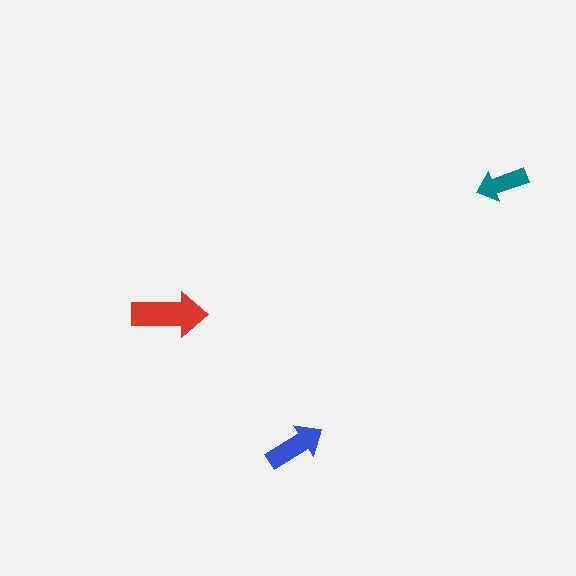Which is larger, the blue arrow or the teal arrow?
The blue one.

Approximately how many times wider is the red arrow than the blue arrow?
About 1.5 times wider.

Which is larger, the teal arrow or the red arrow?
The red one.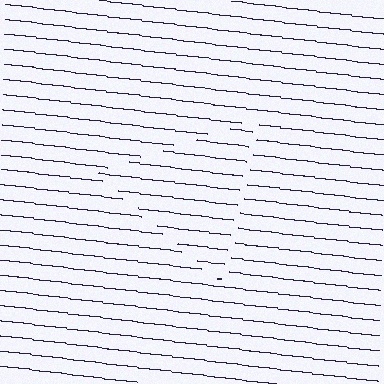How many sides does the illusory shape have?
3 sides — the line-ends trace a triangle.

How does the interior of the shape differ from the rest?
The interior of the shape contains the same grating, shifted by half a period — the contour is defined by the phase discontinuity where line-ends from the inner and outer gratings abut.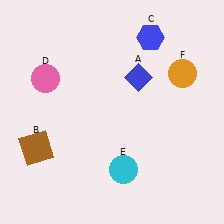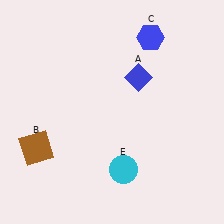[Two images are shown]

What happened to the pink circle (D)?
The pink circle (D) was removed in Image 2. It was in the top-left area of Image 1.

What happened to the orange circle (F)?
The orange circle (F) was removed in Image 2. It was in the top-right area of Image 1.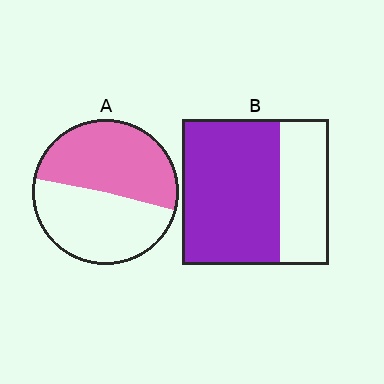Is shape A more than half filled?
Roughly half.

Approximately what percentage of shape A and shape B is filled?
A is approximately 50% and B is approximately 65%.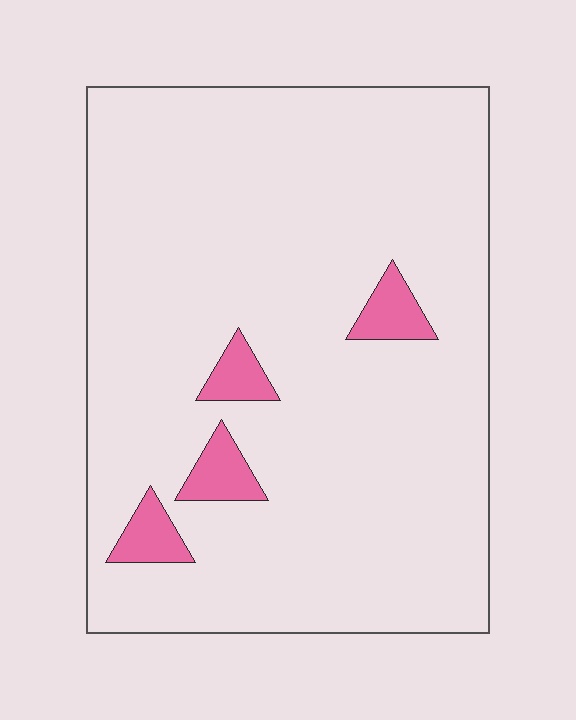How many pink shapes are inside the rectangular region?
4.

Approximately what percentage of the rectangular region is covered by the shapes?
Approximately 5%.